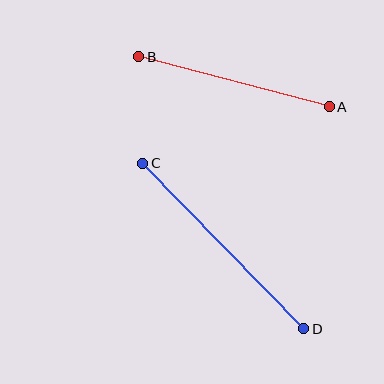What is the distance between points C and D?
The distance is approximately 231 pixels.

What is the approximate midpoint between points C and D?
The midpoint is at approximately (223, 246) pixels.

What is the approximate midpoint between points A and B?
The midpoint is at approximately (234, 82) pixels.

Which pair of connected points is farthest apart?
Points C and D are farthest apart.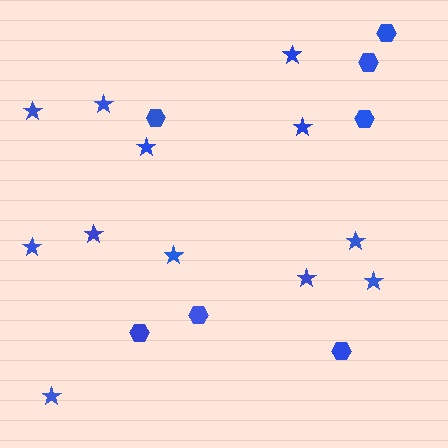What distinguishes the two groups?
There are 2 groups: one group of stars (12) and one group of hexagons (7).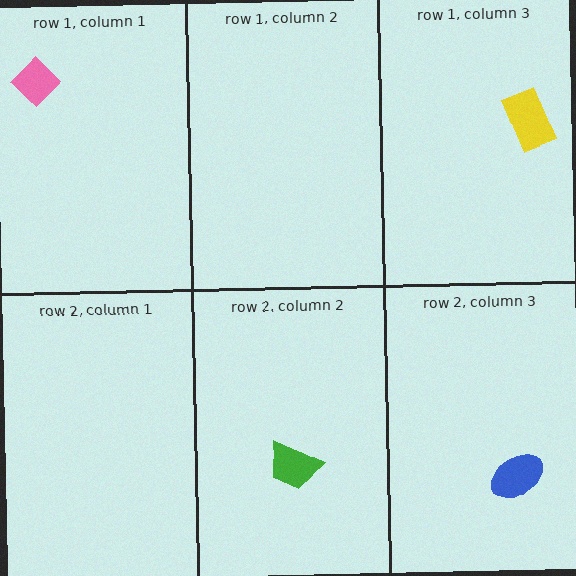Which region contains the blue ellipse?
The row 2, column 3 region.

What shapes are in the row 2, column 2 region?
The green trapezoid.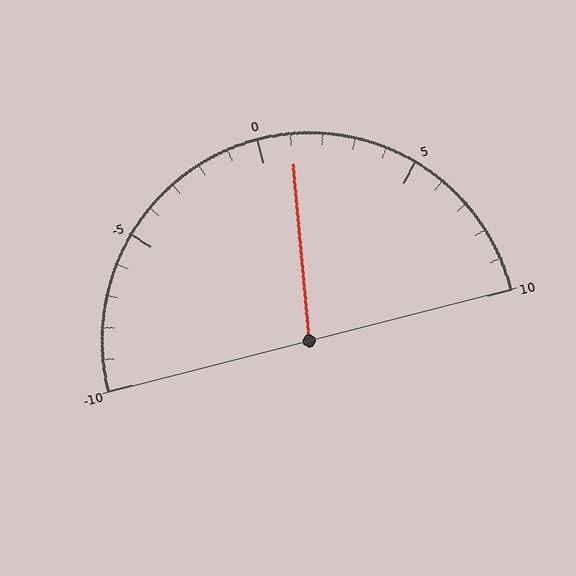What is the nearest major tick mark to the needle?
The nearest major tick mark is 0.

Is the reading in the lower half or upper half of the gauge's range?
The reading is in the upper half of the range (-10 to 10).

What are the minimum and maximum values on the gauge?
The gauge ranges from -10 to 10.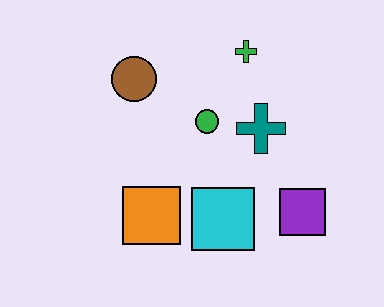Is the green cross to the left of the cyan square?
No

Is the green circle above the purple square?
Yes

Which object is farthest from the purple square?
The brown circle is farthest from the purple square.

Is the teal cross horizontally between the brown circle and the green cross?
No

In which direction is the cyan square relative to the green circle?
The cyan square is below the green circle.